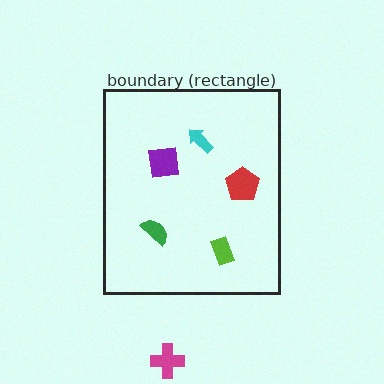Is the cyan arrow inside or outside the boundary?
Inside.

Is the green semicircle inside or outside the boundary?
Inside.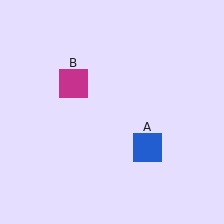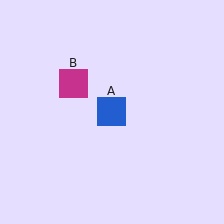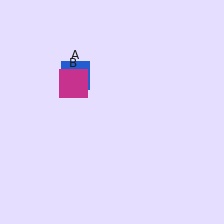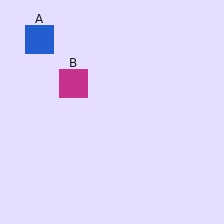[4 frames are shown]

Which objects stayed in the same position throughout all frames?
Magenta square (object B) remained stationary.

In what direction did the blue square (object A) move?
The blue square (object A) moved up and to the left.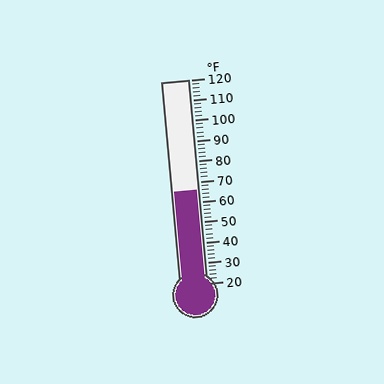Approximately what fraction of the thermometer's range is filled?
The thermometer is filled to approximately 45% of its range.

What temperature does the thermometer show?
The thermometer shows approximately 66°F.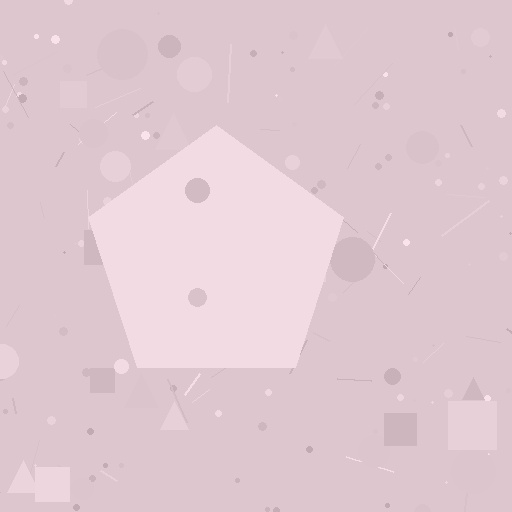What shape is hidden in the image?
A pentagon is hidden in the image.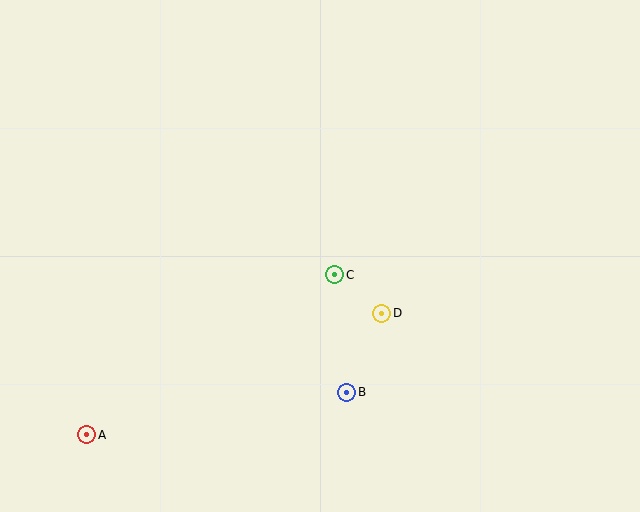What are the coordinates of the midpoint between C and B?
The midpoint between C and B is at (341, 333).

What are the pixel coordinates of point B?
Point B is at (347, 392).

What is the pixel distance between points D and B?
The distance between D and B is 86 pixels.